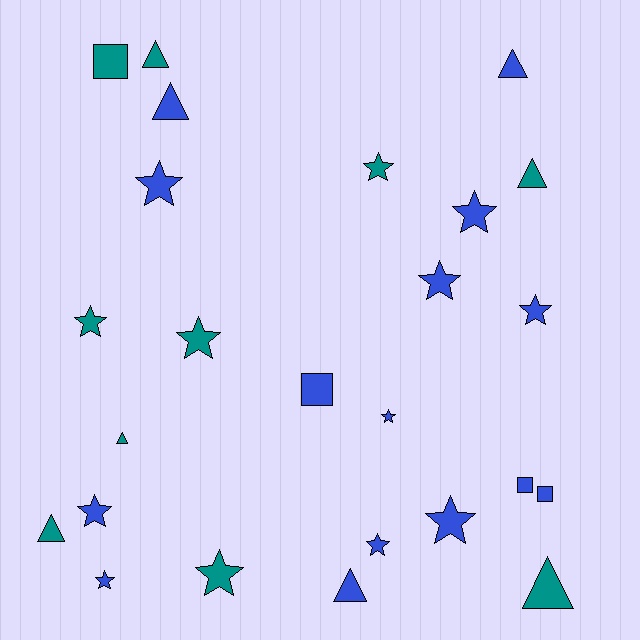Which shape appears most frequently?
Star, with 13 objects.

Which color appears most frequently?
Blue, with 15 objects.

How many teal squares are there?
There is 1 teal square.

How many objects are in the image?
There are 25 objects.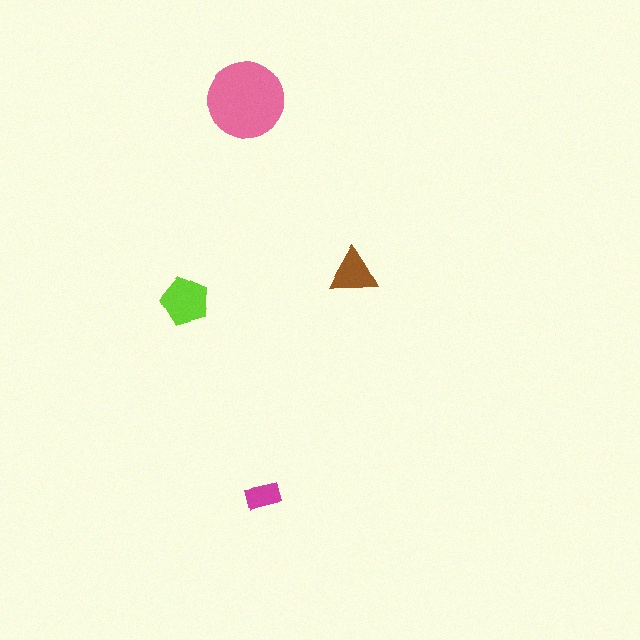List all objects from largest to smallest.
The pink circle, the lime pentagon, the brown triangle, the magenta rectangle.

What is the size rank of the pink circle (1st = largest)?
1st.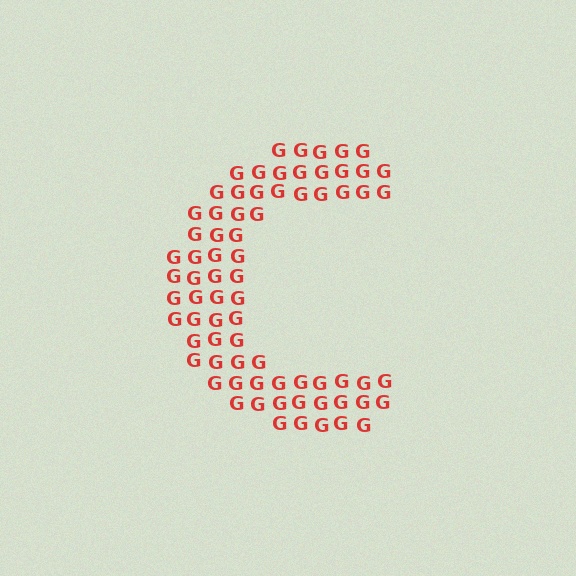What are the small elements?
The small elements are letter G's.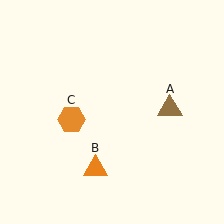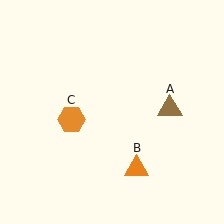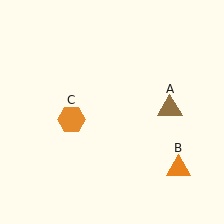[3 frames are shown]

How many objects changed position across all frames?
1 object changed position: orange triangle (object B).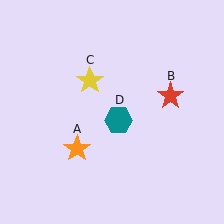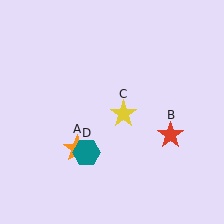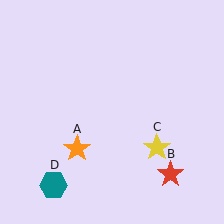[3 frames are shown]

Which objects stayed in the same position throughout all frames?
Orange star (object A) remained stationary.